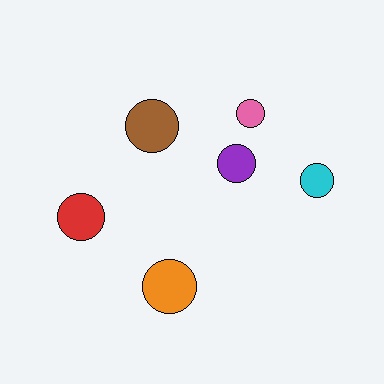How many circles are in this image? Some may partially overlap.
There are 6 circles.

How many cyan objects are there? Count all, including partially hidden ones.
There is 1 cyan object.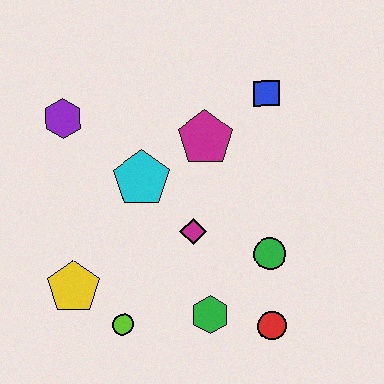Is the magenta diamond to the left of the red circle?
Yes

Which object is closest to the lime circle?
The yellow pentagon is closest to the lime circle.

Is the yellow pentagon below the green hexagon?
No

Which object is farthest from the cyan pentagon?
The red circle is farthest from the cyan pentagon.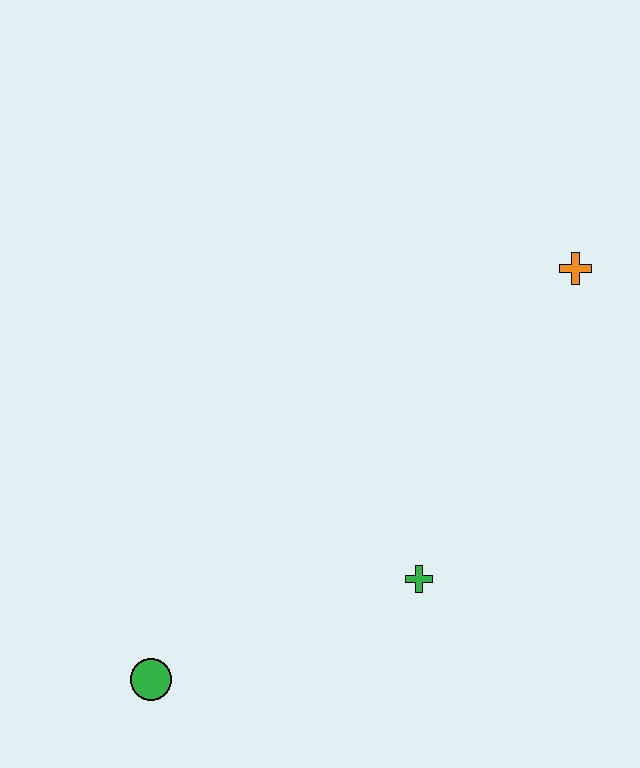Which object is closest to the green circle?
The green cross is closest to the green circle.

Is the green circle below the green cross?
Yes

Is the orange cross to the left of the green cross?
No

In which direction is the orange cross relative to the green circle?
The orange cross is to the right of the green circle.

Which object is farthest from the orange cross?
The green circle is farthest from the orange cross.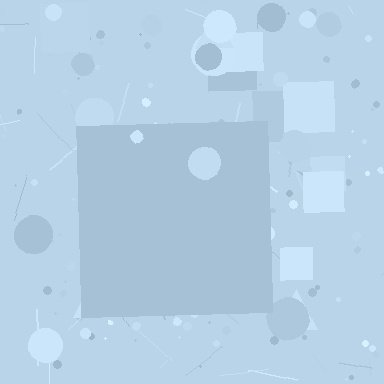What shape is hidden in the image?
A square is hidden in the image.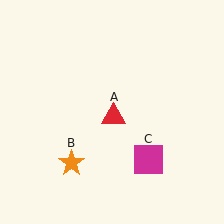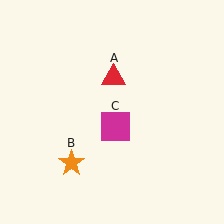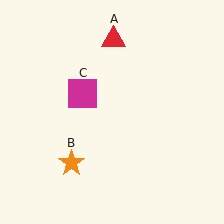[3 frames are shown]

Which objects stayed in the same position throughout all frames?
Orange star (object B) remained stationary.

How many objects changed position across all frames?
2 objects changed position: red triangle (object A), magenta square (object C).